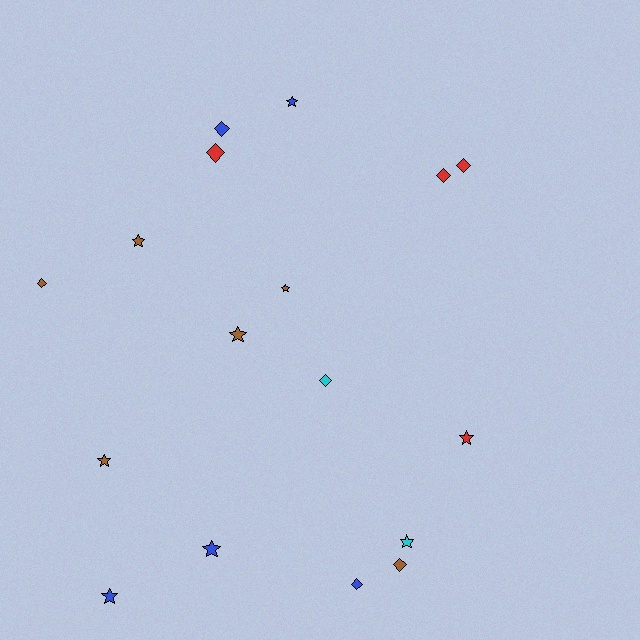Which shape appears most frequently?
Star, with 9 objects.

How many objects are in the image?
There are 17 objects.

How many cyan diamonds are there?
There is 1 cyan diamond.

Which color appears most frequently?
Brown, with 6 objects.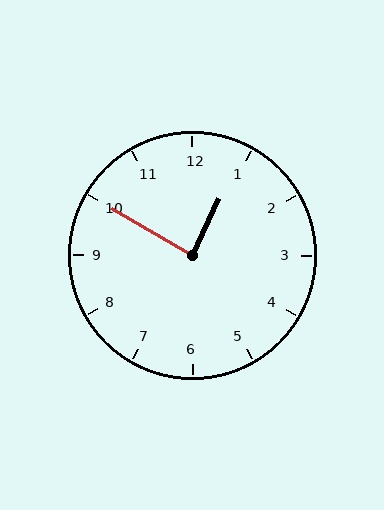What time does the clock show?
12:50.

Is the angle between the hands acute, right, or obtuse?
It is right.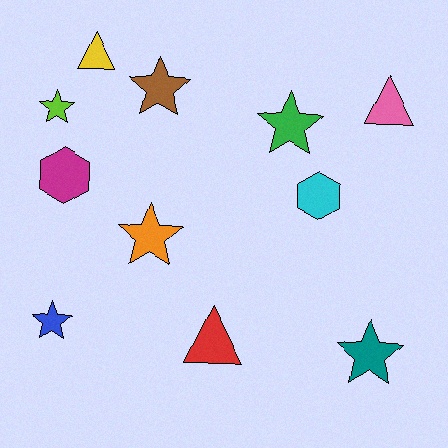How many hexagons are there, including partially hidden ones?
There are 2 hexagons.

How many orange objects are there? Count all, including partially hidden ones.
There is 1 orange object.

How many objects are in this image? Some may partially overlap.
There are 11 objects.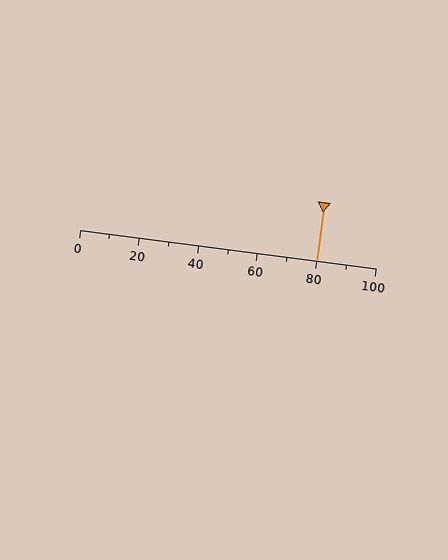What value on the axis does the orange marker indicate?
The marker indicates approximately 80.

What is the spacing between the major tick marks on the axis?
The major ticks are spaced 20 apart.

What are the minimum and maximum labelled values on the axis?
The axis runs from 0 to 100.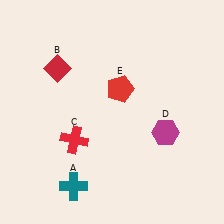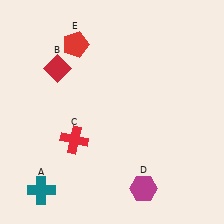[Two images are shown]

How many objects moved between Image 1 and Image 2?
3 objects moved between the two images.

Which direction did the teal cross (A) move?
The teal cross (A) moved left.